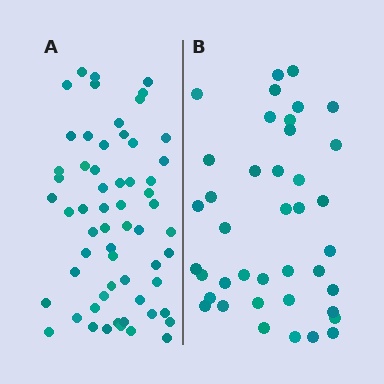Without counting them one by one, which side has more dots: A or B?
Region A (the left region) has more dots.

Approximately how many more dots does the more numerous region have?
Region A has approximately 20 more dots than region B.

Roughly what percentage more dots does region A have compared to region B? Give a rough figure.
About 50% more.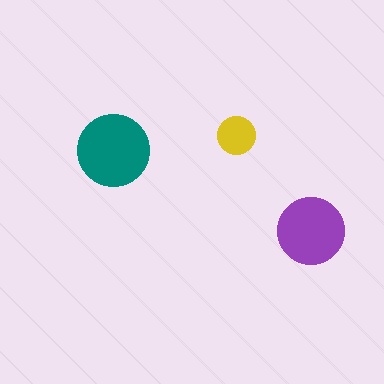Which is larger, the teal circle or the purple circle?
The teal one.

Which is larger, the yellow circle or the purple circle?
The purple one.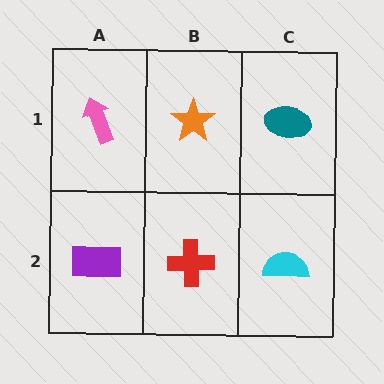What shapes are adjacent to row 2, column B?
An orange star (row 1, column B), a purple rectangle (row 2, column A), a cyan semicircle (row 2, column C).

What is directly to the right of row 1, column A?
An orange star.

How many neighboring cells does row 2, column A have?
2.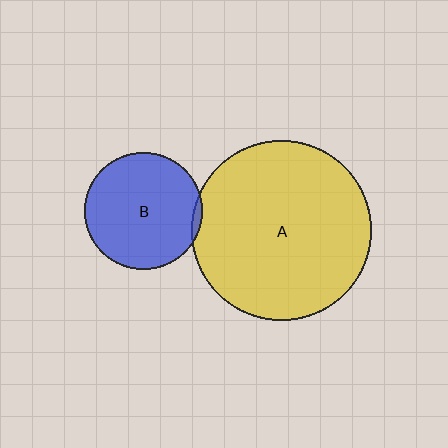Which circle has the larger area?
Circle A (yellow).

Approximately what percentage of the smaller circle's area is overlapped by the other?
Approximately 5%.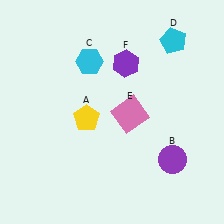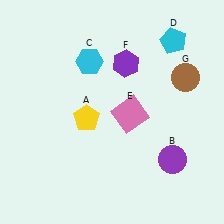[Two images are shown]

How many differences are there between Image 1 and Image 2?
There is 1 difference between the two images.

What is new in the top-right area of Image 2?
A brown circle (G) was added in the top-right area of Image 2.